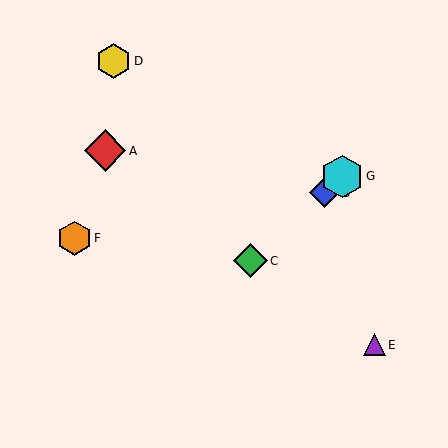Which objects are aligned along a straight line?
Objects B, C, G are aligned along a straight line.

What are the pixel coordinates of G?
Object G is at (342, 176).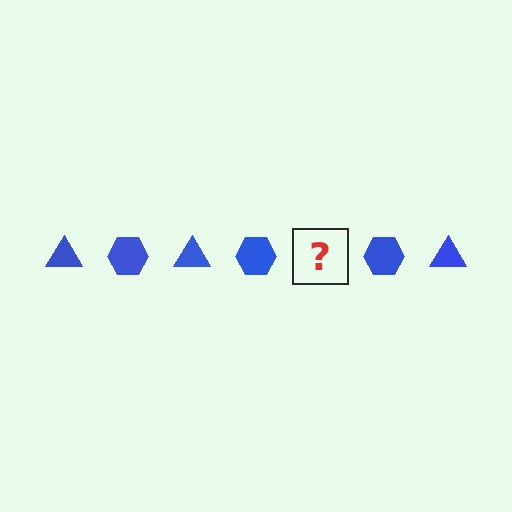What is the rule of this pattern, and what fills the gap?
The rule is that the pattern cycles through triangle, hexagon shapes in blue. The gap should be filled with a blue triangle.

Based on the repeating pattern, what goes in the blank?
The blank should be a blue triangle.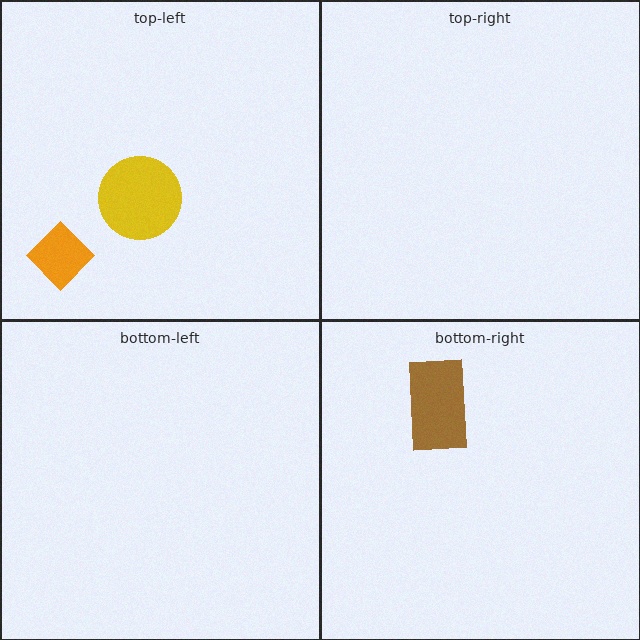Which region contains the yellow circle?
The top-left region.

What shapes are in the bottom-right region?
The brown rectangle.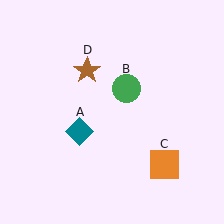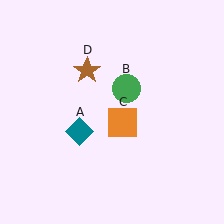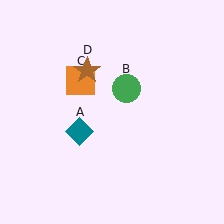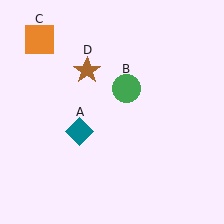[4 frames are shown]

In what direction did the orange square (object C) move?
The orange square (object C) moved up and to the left.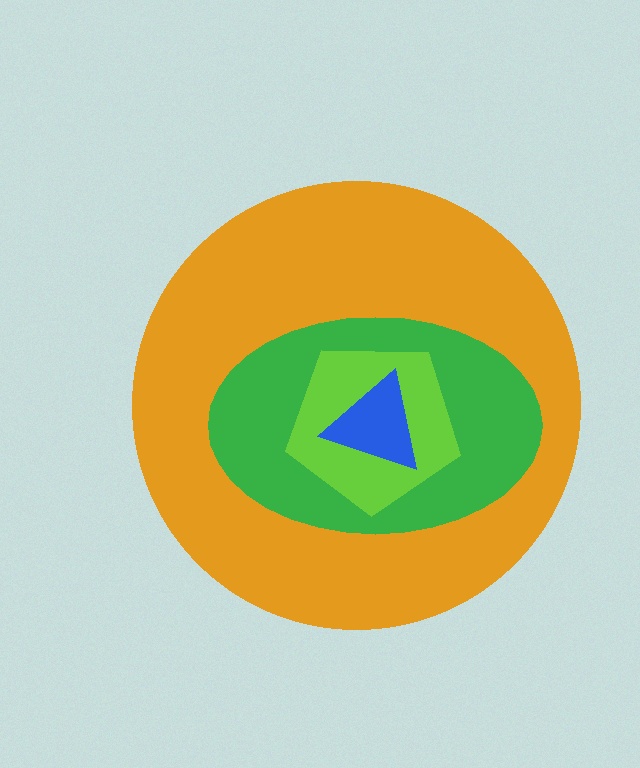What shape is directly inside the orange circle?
The green ellipse.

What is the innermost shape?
The blue triangle.